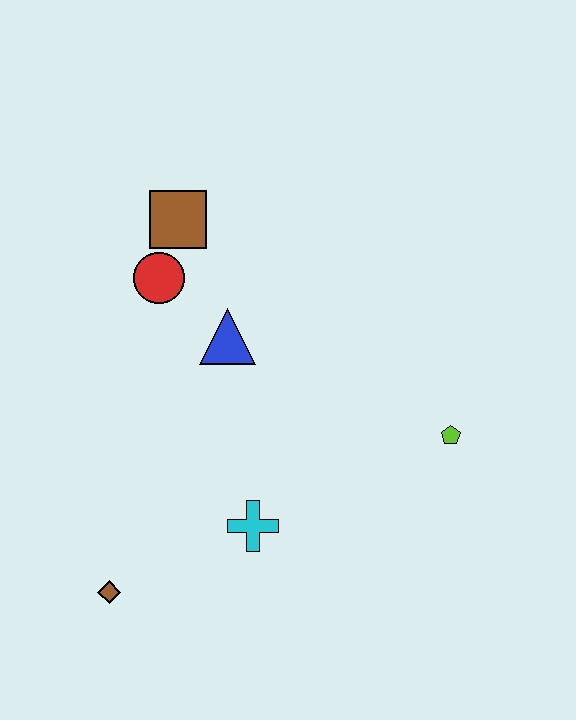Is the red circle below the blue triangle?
No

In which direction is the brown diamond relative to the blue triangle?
The brown diamond is below the blue triangle.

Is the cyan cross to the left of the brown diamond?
No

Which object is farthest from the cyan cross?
The brown square is farthest from the cyan cross.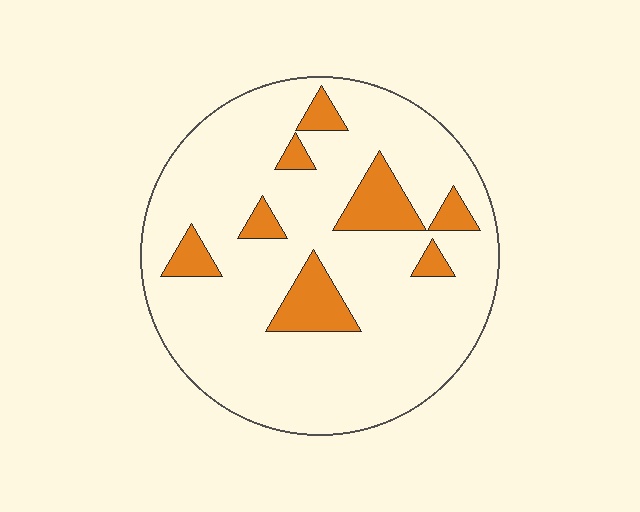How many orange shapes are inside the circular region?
8.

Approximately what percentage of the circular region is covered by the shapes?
Approximately 15%.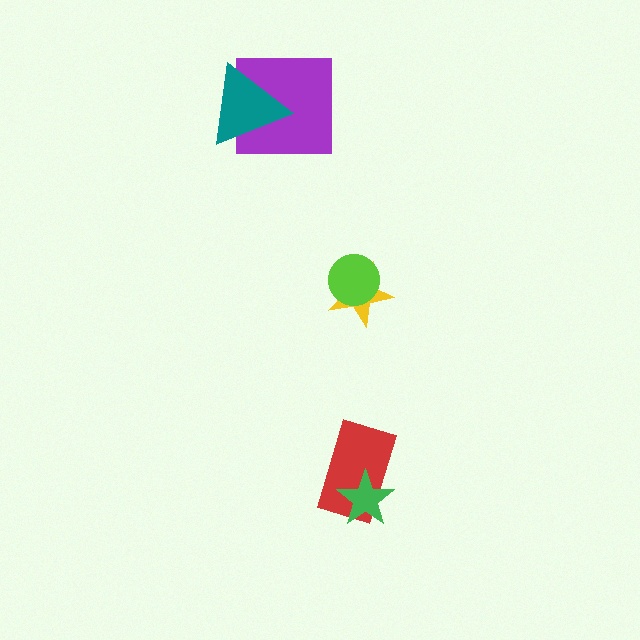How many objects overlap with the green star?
1 object overlaps with the green star.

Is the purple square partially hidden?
Yes, it is partially covered by another shape.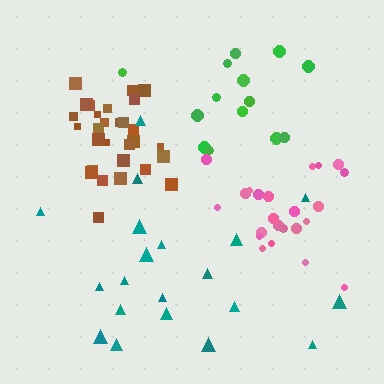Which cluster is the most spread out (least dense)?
Teal.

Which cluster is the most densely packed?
Brown.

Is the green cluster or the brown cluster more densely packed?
Brown.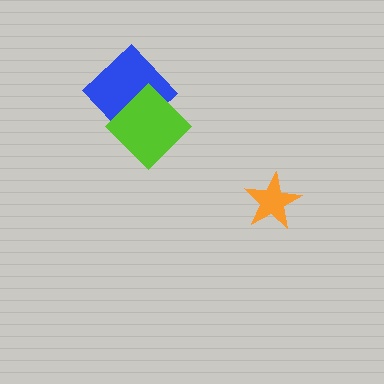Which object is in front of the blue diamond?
The lime diamond is in front of the blue diamond.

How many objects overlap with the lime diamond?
1 object overlaps with the lime diamond.